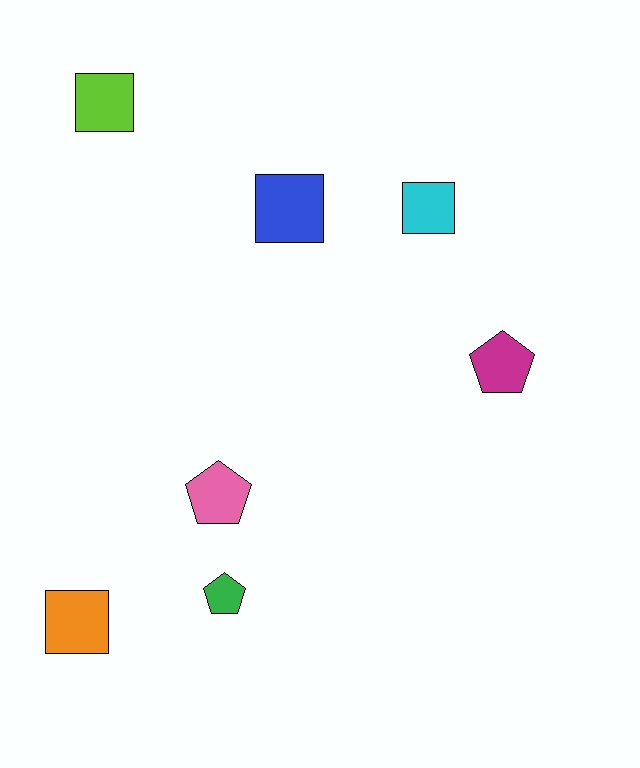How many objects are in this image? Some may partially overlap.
There are 7 objects.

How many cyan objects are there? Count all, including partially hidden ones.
There is 1 cyan object.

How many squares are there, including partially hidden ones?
There are 4 squares.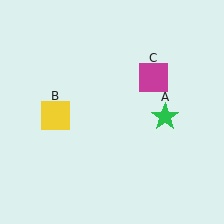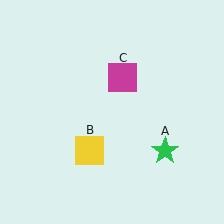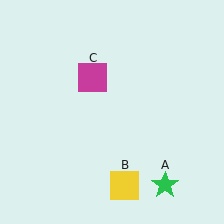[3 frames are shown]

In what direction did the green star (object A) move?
The green star (object A) moved down.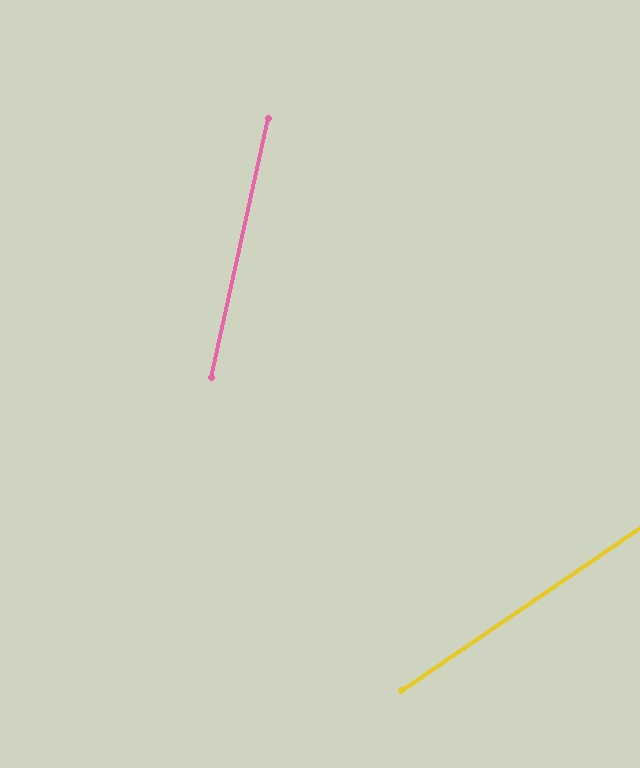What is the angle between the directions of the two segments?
Approximately 43 degrees.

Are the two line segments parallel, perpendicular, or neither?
Neither parallel nor perpendicular — they differ by about 43°.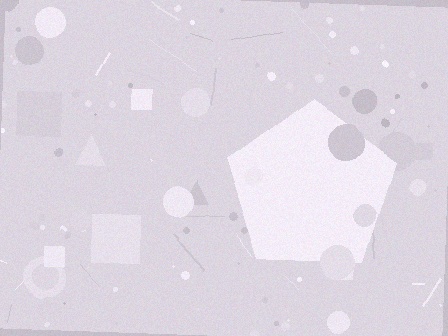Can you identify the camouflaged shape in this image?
The camouflaged shape is a pentagon.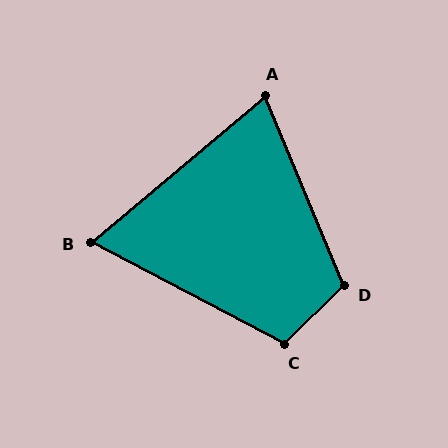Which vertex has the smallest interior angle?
B, at approximately 68 degrees.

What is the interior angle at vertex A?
Approximately 72 degrees (acute).